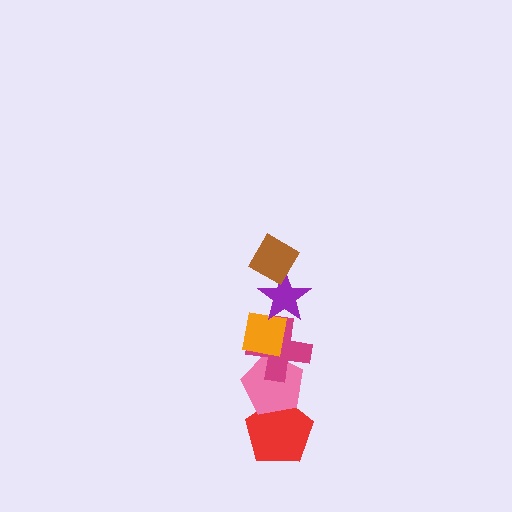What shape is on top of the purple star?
The brown diamond is on top of the purple star.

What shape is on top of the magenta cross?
The orange square is on top of the magenta cross.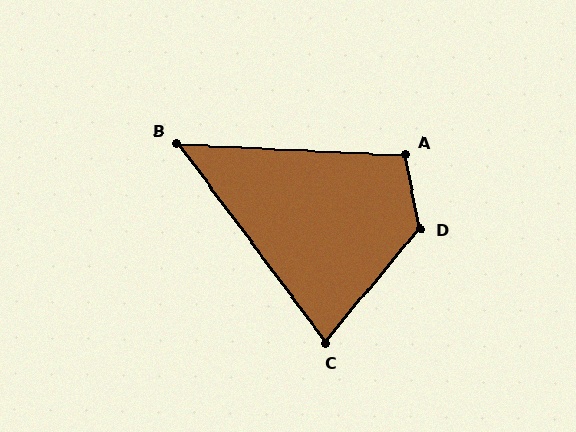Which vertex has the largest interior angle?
D, at approximately 129 degrees.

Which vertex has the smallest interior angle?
B, at approximately 51 degrees.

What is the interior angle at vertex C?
Approximately 76 degrees (acute).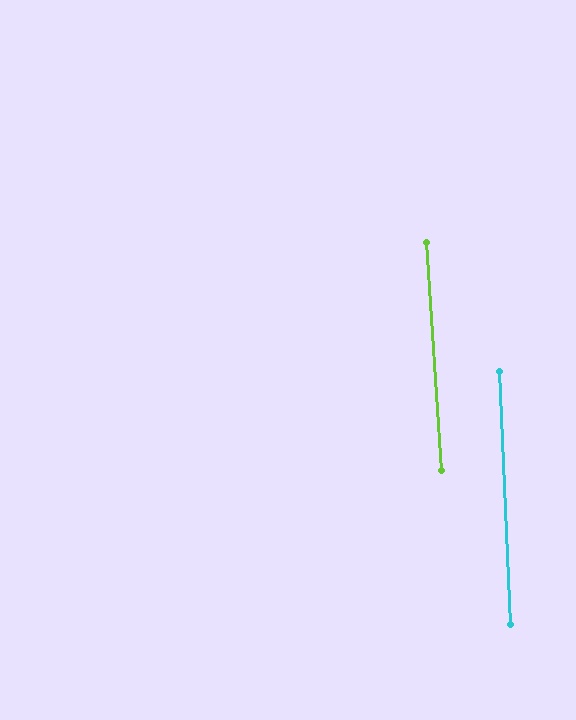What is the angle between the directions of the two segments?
Approximately 1 degree.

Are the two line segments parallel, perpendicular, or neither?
Parallel — their directions differ by only 1.4°.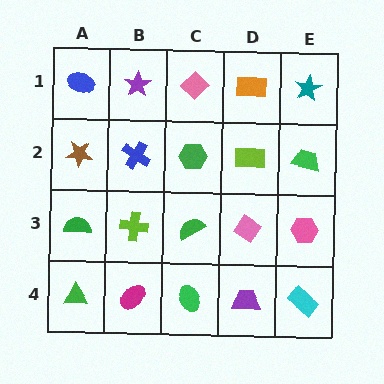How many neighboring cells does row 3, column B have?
4.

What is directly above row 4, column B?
A lime cross.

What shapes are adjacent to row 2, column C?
A pink diamond (row 1, column C), a green semicircle (row 3, column C), a blue cross (row 2, column B), a lime rectangle (row 2, column D).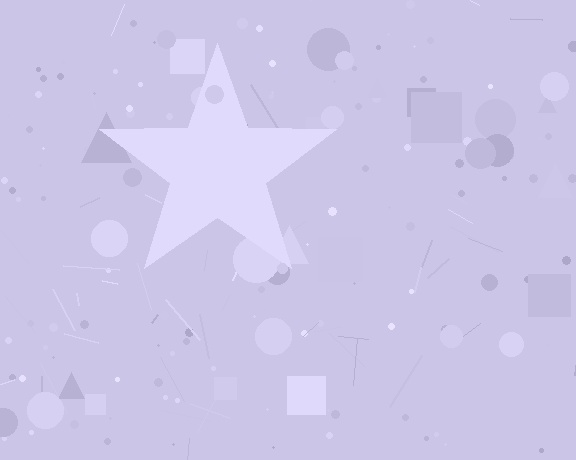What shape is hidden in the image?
A star is hidden in the image.